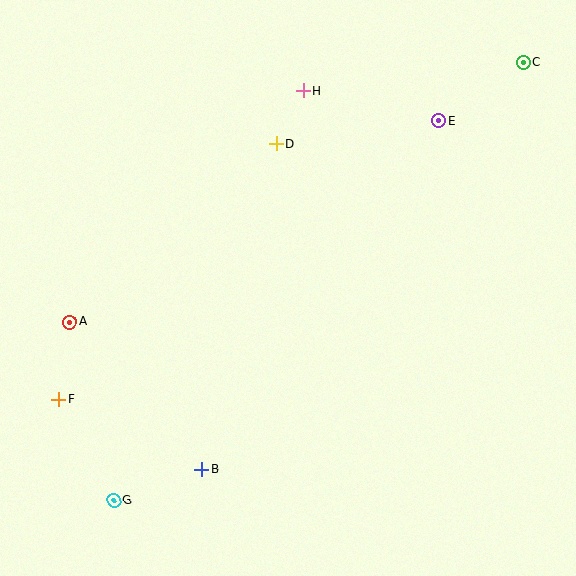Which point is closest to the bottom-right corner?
Point B is closest to the bottom-right corner.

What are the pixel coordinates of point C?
Point C is at (524, 63).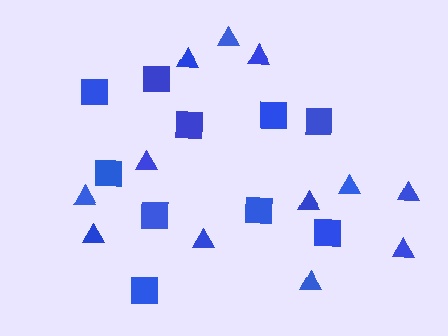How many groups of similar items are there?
There are 2 groups: one group of squares (10) and one group of triangles (12).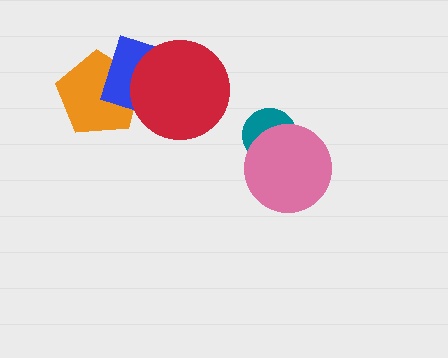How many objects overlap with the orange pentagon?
2 objects overlap with the orange pentagon.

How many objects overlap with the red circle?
2 objects overlap with the red circle.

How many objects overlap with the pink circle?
1 object overlaps with the pink circle.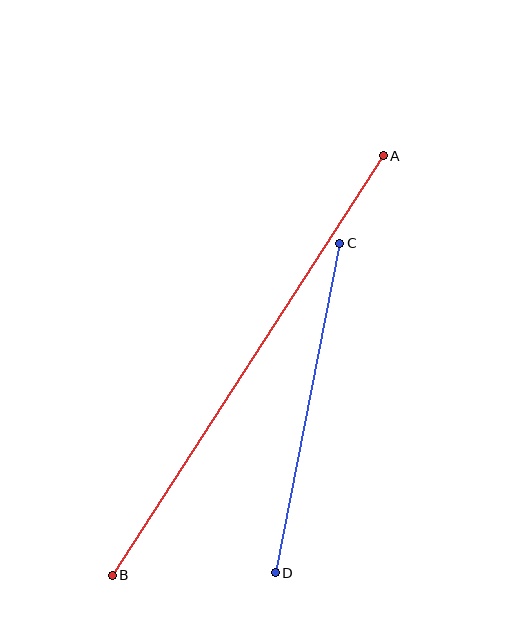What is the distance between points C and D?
The distance is approximately 336 pixels.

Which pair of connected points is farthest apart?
Points A and B are farthest apart.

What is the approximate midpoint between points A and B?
The midpoint is at approximately (248, 365) pixels.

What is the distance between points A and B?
The distance is approximately 500 pixels.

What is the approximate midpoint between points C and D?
The midpoint is at approximately (308, 408) pixels.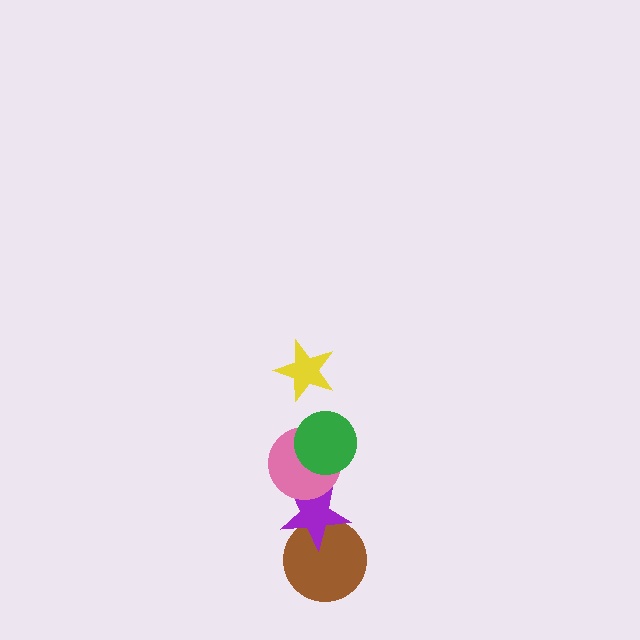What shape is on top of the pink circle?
The green circle is on top of the pink circle.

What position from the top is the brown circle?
The brown circle is 5th from the top.